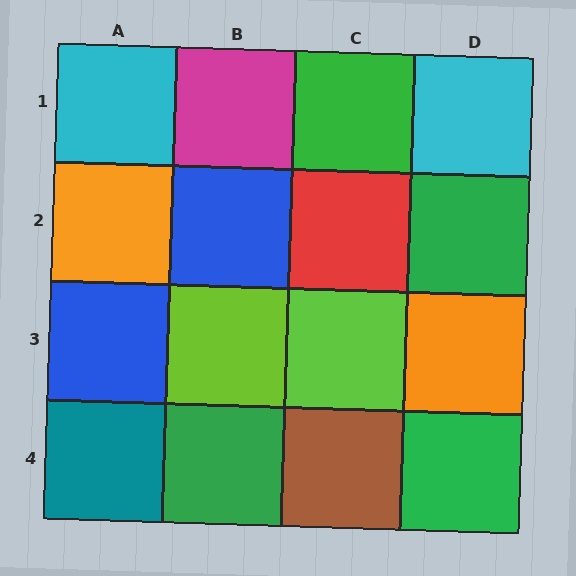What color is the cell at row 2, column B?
Blue.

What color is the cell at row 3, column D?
Orange.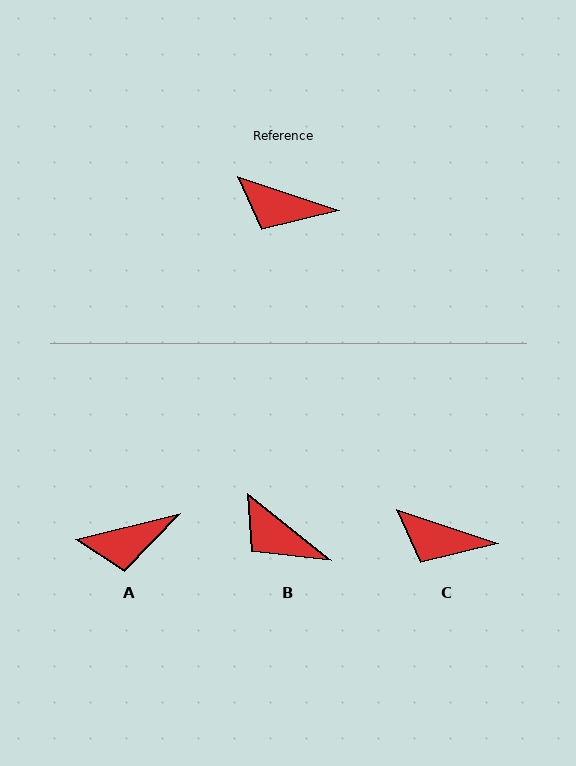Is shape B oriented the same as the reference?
No, it is off by about 20 degrees.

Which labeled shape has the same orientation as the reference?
C.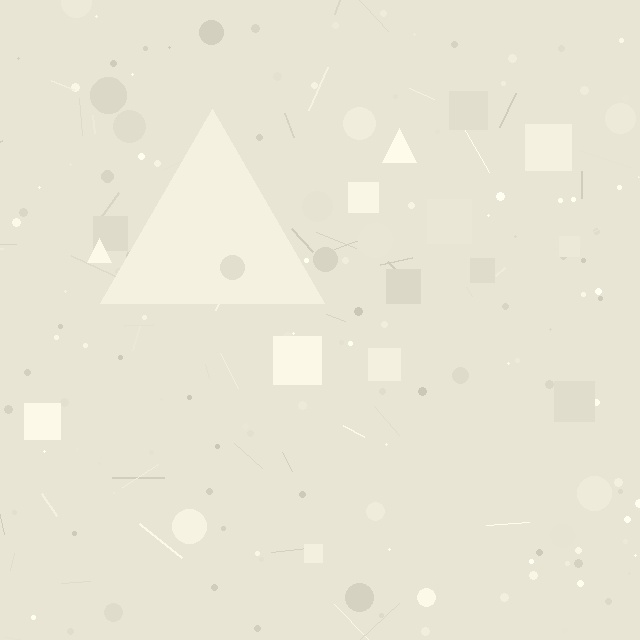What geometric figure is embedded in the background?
A triangle is embedded in the background.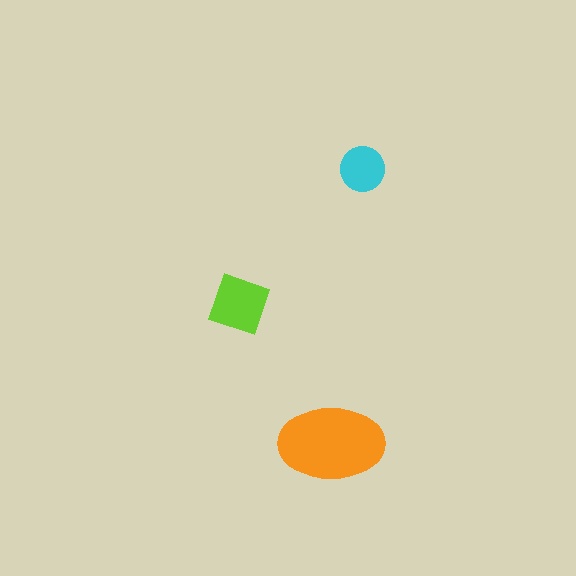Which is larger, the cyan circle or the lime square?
The lime square.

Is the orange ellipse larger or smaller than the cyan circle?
Larger.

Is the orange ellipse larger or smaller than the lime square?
Larger.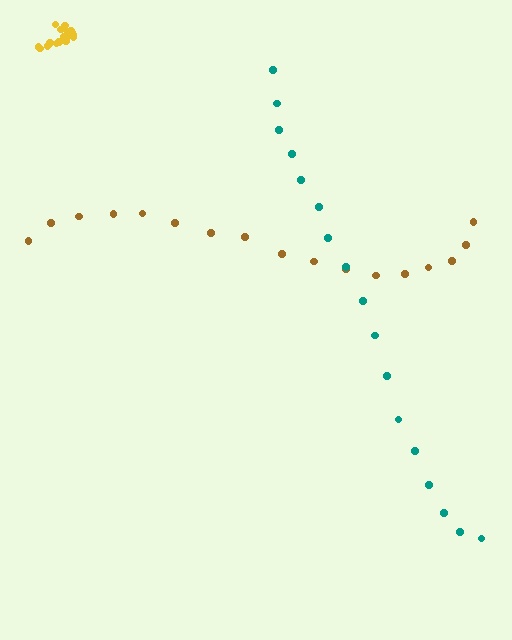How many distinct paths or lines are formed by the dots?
There are 3 distinct paths.